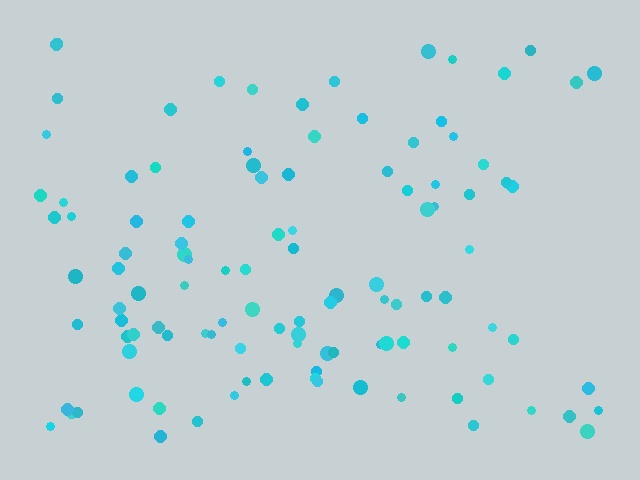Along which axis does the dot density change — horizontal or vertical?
Vertical.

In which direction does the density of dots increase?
From top to bottom, with the bottom side densest.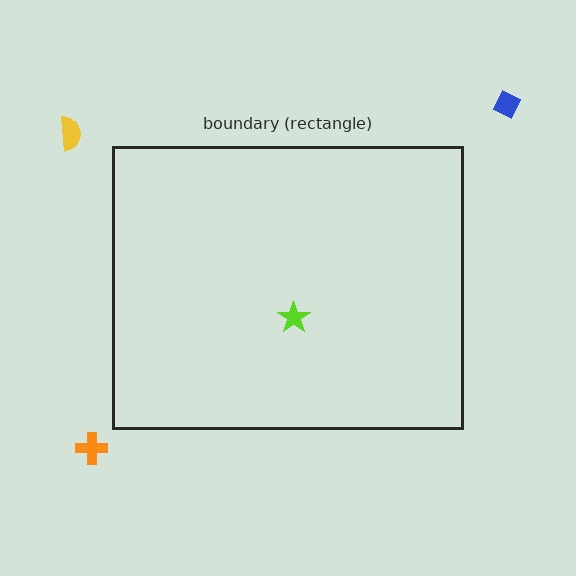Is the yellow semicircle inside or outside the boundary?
Outside.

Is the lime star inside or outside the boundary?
Inside.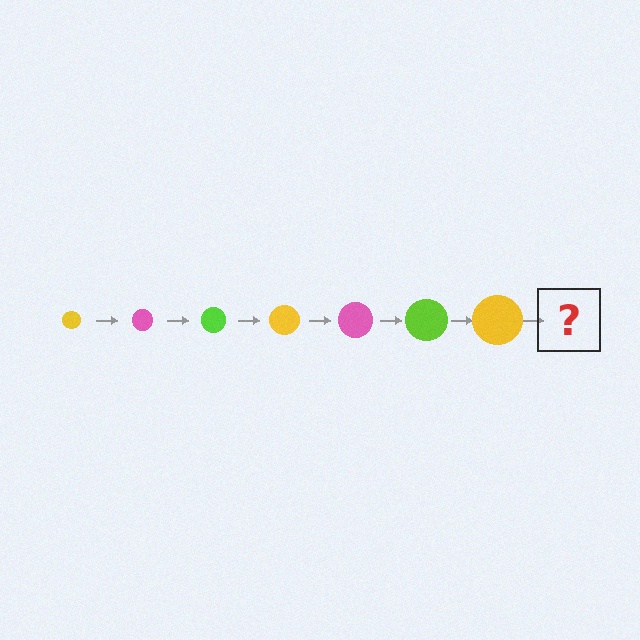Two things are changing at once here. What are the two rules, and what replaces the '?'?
The two rules are that the circle grows larger each step and the color cycles through yellow, pink, and lime. The '?' should be a pink circle, larger than the previous one.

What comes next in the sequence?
The next element should be a pink circle, larger than the previous one.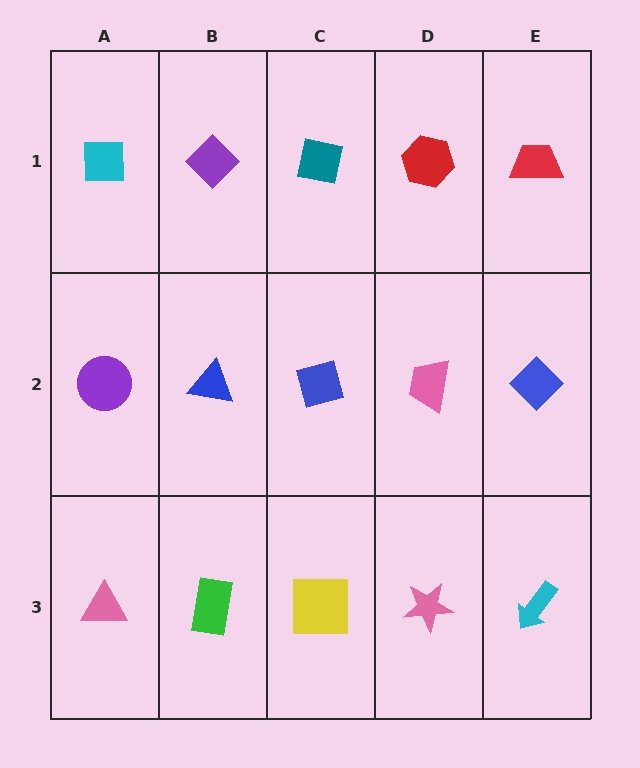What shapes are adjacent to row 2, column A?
A cyan square (row 1, column A), a pink triangle (row 3, column A), a blue triangle (row 2, column B).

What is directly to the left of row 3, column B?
A pink triangle.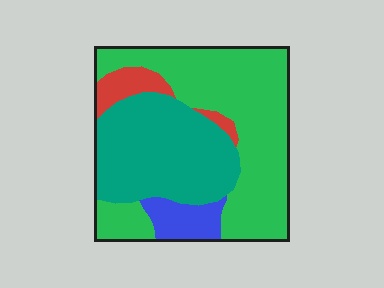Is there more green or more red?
Green.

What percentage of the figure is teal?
Teal takes up about one third (1/3) of the figure.